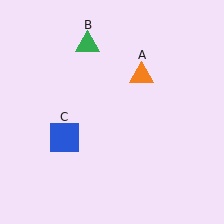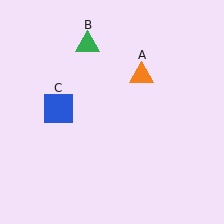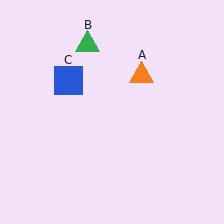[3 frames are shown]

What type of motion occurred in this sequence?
The blue square (object C) rotated clockwise around the center of the scene.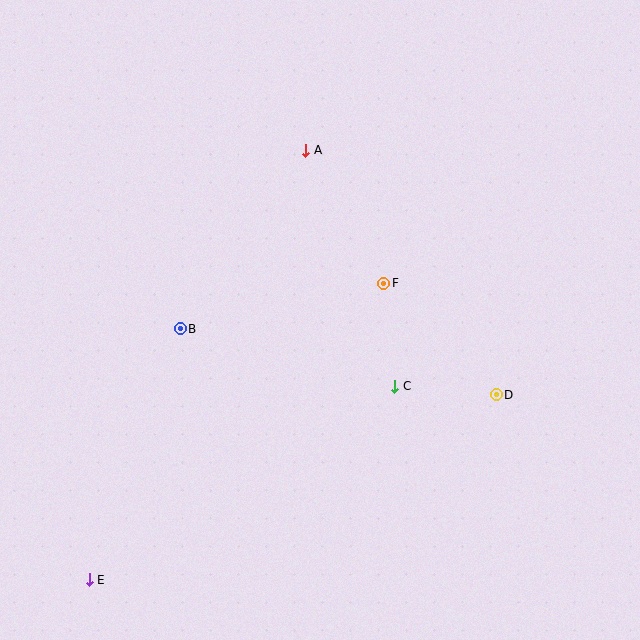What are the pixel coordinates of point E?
Point E is at (89, 580).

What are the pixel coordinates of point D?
Point D is at (496, 395).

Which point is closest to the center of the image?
Point F at (384, 283) is closest to the center.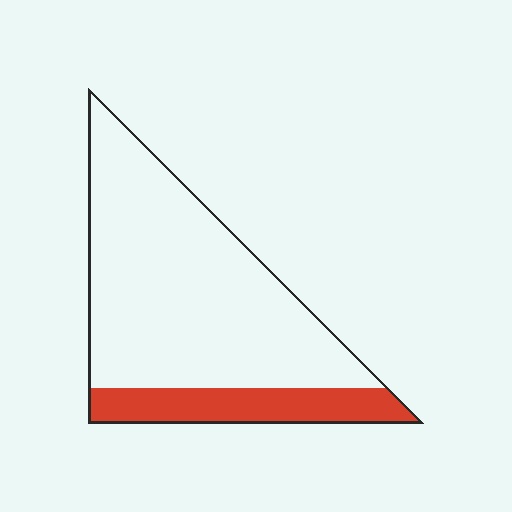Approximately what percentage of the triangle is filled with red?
Approximately 20%.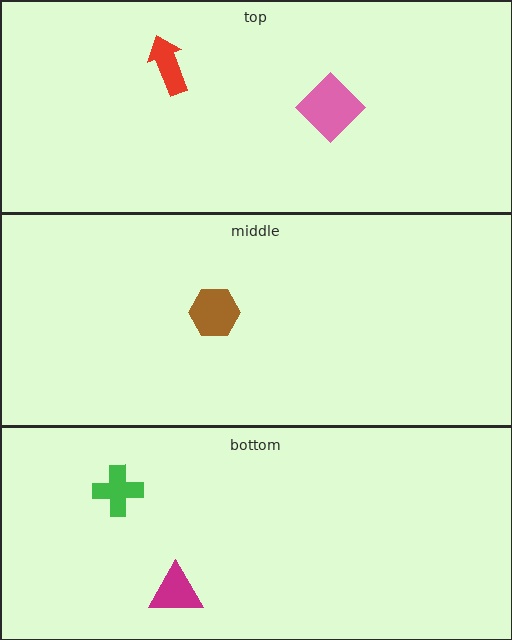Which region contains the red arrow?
The top region.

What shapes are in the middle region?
The brown hexagon.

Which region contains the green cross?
The bottom region.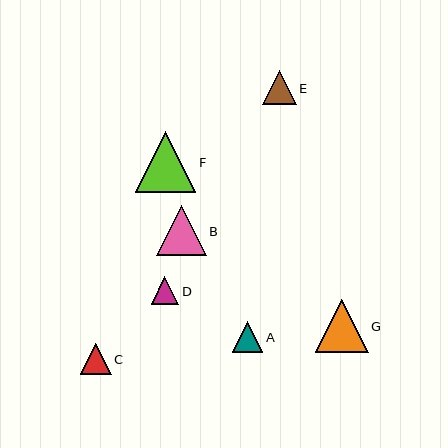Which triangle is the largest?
Triangle F is the largest with a size of approximately 61 pixels.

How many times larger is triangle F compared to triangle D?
Triangle F is approximately 2.2 times the size of triangle D.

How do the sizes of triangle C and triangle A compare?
Triangle C and triangle A are approximately the same size.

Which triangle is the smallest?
Triangle D is the smallest with a size of approximately 27 pixels.